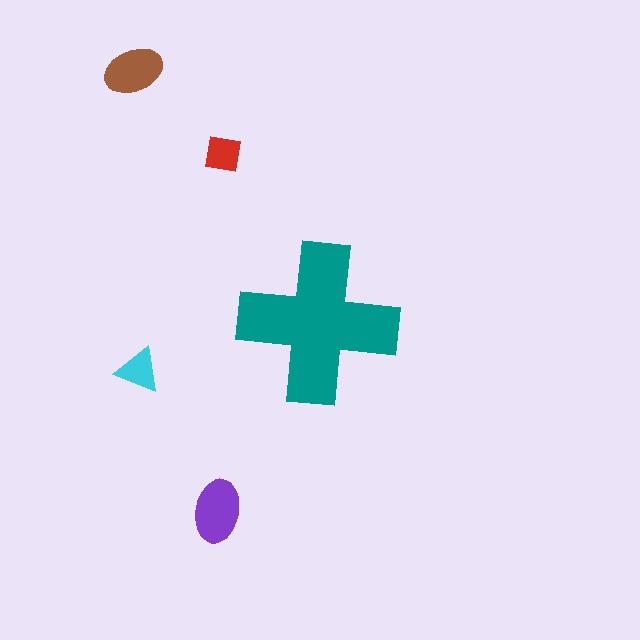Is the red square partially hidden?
No, the red square is fully visible.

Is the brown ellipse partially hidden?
No, the brown ellipse is fully visible.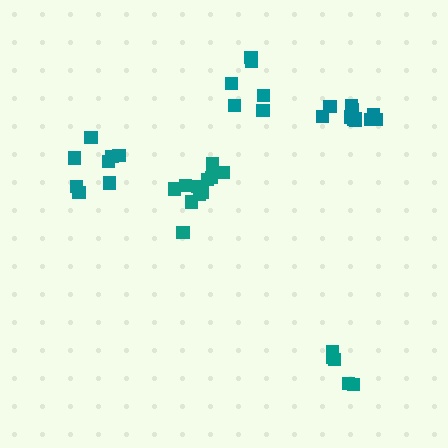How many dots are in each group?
Group 1: 5 dots, Group 2: 11 dots, Group 3: 6 dots, Group 4: 11 dots, Group 5: 8 dots (41 total).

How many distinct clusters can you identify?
There are 5 distinct clusters.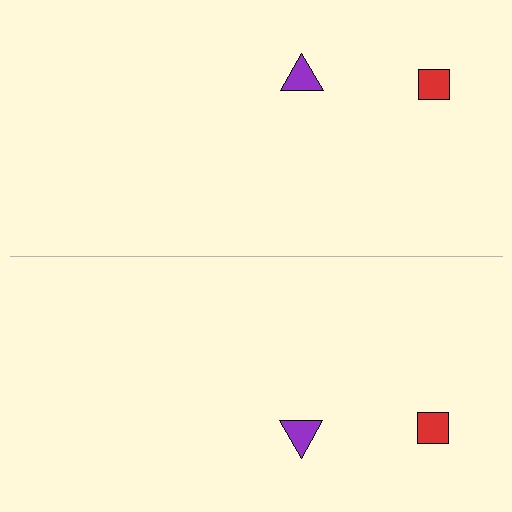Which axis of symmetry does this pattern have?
The pattern has a horizontal axis of symmetry running through the center of the image.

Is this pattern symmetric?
Yes, this pattern has bilateral (reflection) symmetry.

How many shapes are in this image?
There are 4 shapes in this image.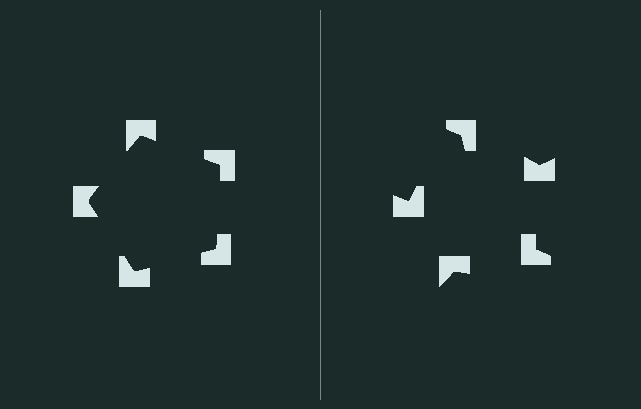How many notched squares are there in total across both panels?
10 — 5 on each side.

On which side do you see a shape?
An illusory pentagon appears on the left side. On the right side the wedge cuts are rotated, so no coherent shape forms.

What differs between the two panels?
The notched squares are positioned identically on both sides; only the wedge orientations differ. On the left they align to a pentagon; on the right they are misaligned.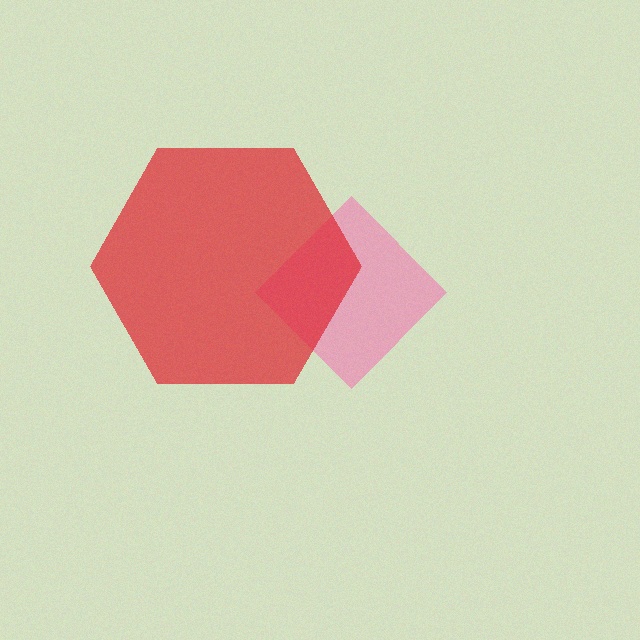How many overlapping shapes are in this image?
There are 2 overlapping shapes in the image.